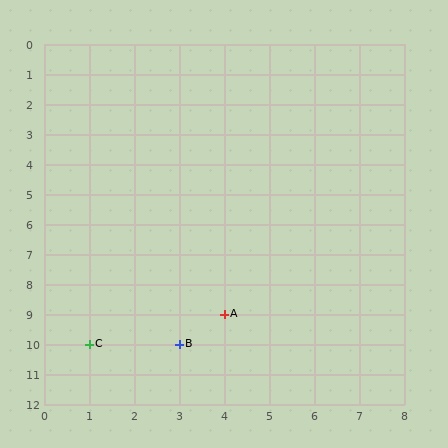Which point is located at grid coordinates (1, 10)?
Point C is at (1, 10).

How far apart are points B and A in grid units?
Points B and A are 1 column and 1 row apart (about 1.4 grid units diagonally).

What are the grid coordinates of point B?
Point B is at grid coordinates (3, 10).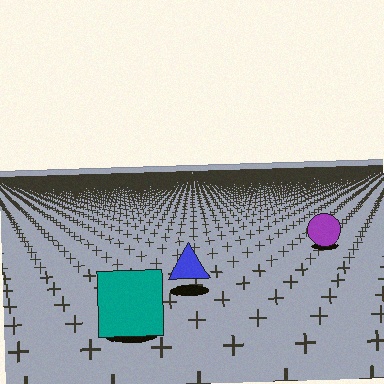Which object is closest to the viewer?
The teal square is closest. The texture marks near it are larger and more spread out.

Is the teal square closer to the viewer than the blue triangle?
Yes. The teal square is closer — you can tell from the texture gradient: the ground texture is coarser near it.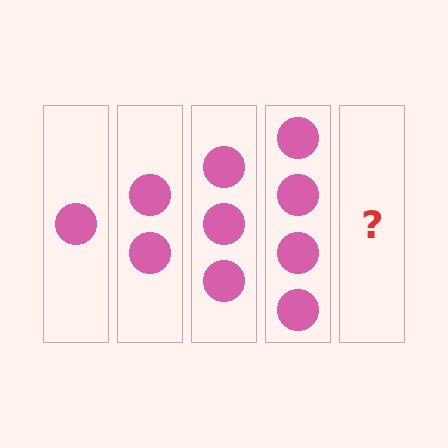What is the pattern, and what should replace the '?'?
The pattern is that each step adds one more circle. The '?' should be 5 circles.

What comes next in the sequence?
The next element should be 5 circles.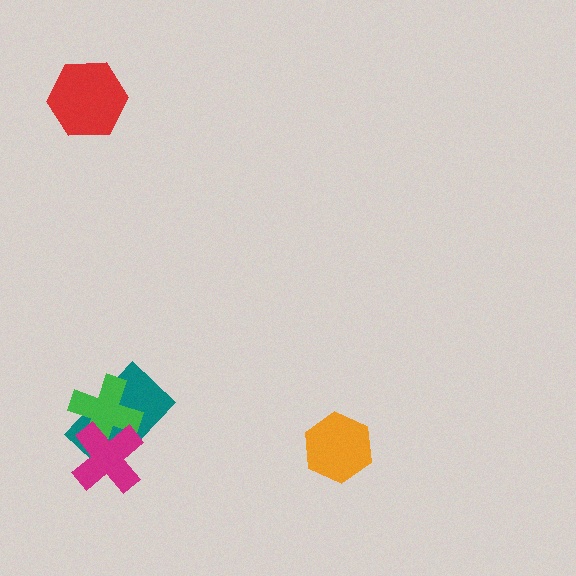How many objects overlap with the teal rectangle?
2 objects overlap with the teal rectangle.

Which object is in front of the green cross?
The magenta cross is in front of the green cross.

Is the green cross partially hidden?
Yes, it is partially covered by another shape.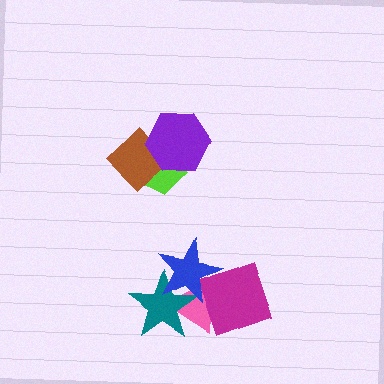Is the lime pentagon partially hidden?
Yes, it is partially covered by another shape.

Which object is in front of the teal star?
The blue star is in front of the teal star.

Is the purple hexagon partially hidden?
No, no other shape covers it.